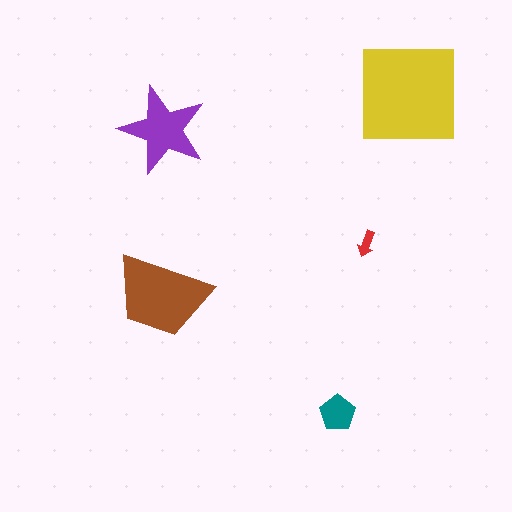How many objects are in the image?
There are 5 objects in the image.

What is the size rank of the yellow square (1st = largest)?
1st.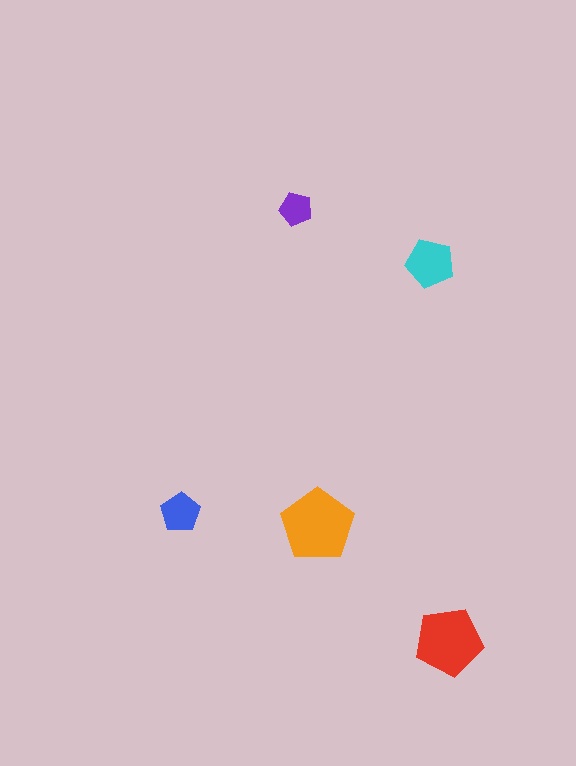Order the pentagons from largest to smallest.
the orange one, the red one, the cyan one, the blue one, the purple one.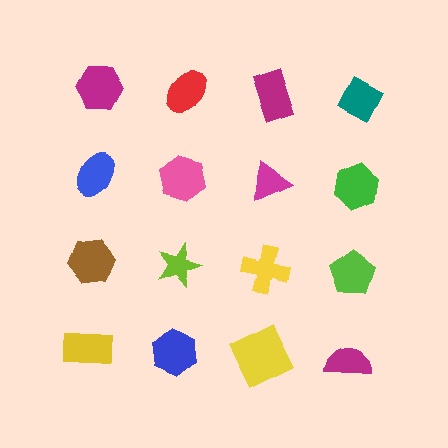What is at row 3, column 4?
A lime pentagon.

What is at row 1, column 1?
A magenta hexagon.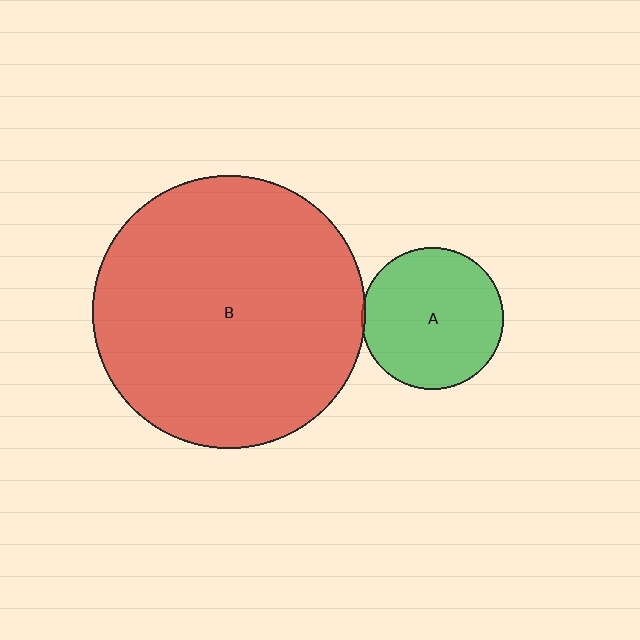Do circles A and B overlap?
Yes.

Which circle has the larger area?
Circle B (red).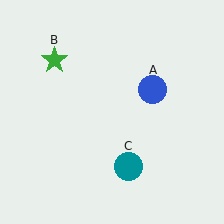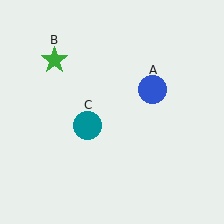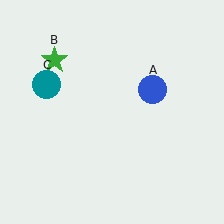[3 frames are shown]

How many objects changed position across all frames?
1 object changed position: teal circle (object C).